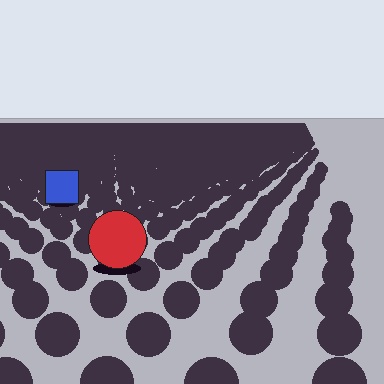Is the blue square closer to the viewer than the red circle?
No. The red circle is closer — you can tell from the texture gradient: the ground texture is coarser near it.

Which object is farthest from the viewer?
The blue square is farthest from the viewer. It appears smaller and the ground texture around it is denser.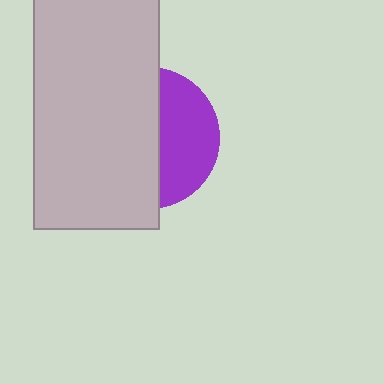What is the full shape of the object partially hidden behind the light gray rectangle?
The partially hidden object is a purple circle.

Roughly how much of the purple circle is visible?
A small part of it is visible (roughly 40%).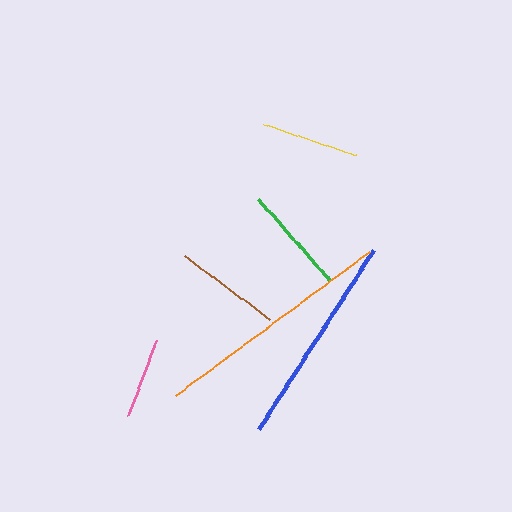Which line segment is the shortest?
The pink line is the shortest at approximately 80 pixels.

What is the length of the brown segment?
The brown segment is approximately 106 pixels long.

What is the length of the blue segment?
The blue segment is approximately 213 pixels long.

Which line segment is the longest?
The orange line is the longest at approximately 241 pixels.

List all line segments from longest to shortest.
From longest to shortest: orange, blue, green, brown, yellow, pink.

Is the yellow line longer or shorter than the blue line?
The blue line is longer than the yellow line.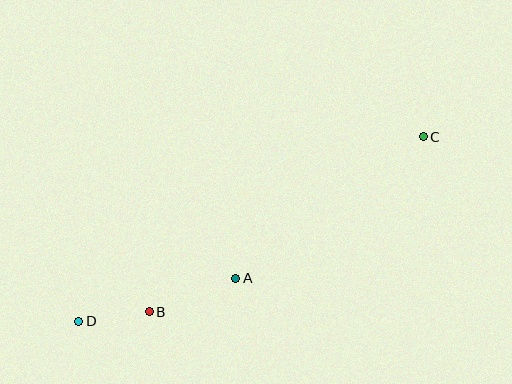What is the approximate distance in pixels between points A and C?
The distance between A and C is approximately 235 pixels.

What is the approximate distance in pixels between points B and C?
The distance between B and C is approximately 325 pixels.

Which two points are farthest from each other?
Points C and D are farthest from each other.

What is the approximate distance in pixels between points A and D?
The distance between A and D is approximately 163 pixels.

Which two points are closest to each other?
Points B and D are closest to each other.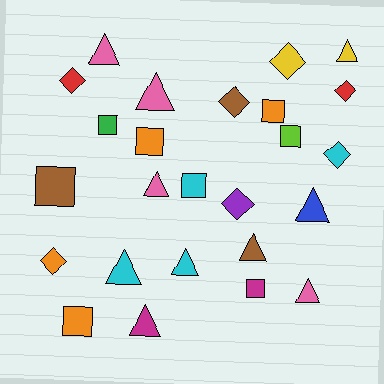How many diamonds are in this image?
There are 7 diamonds.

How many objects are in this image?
There are 25 objects.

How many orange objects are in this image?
There are 4 orange objects.